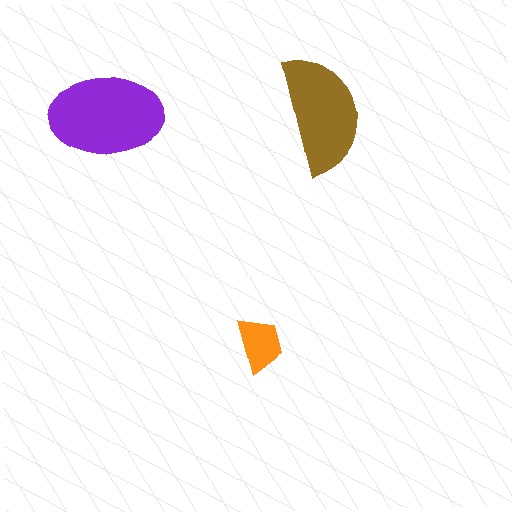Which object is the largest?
The purple ellipse.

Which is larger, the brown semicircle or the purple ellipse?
The purple ellipse.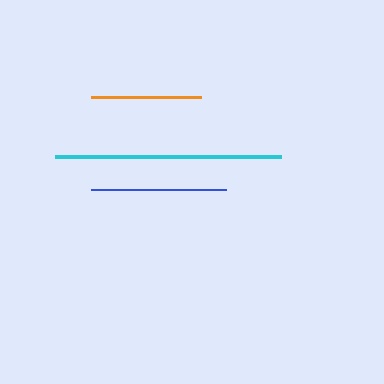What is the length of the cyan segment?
The cyan segment is approximately 226 pixels long.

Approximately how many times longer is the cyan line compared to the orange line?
The cyan line is approximately 2.1 times the length of the orange line.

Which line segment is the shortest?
The orange line is the shortest at approximately 110 pixels.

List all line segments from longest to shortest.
From longest to shortest: cyan, blue, orange.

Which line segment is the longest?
The cyan line is the longest at approximately 226 pixels.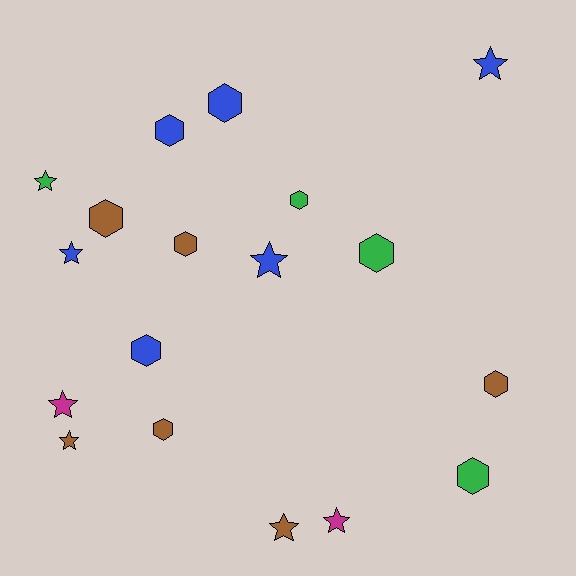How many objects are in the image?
There are 18 objects.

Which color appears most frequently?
Blue, with 6 objects.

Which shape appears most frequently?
Hexagon, with 10 objects.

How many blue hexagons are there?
There are 3 blue hexagons.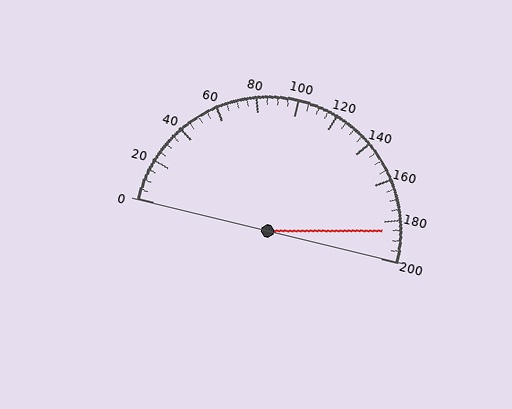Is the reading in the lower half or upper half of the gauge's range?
The reading is in the upper half of the range (0 to 200).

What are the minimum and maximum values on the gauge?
The gauge ranges from 0 to 200.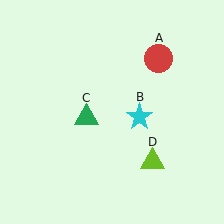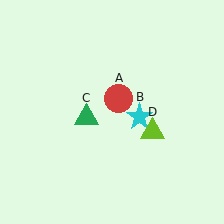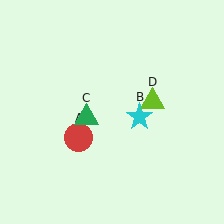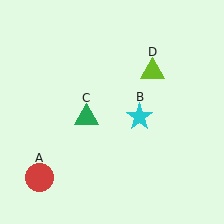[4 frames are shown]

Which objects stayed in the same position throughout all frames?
Cyan star (object B) and green triangle (object C) remained stationary.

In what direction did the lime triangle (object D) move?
The lime triangle (object D) moved up.